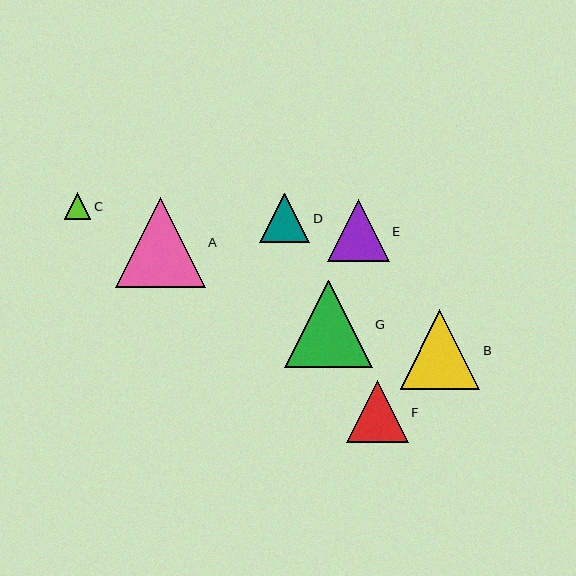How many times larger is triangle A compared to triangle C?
Triangle A is approximately 3.4 times the size of triangle C.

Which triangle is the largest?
Triangle A is the largest with a size of approximately 90 pixels.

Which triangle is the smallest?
Triangle C is the smallest with a size of approximately 26 pixels.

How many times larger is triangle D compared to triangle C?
Triangle D is approximately 1.9 times the size of triangle C.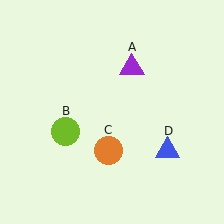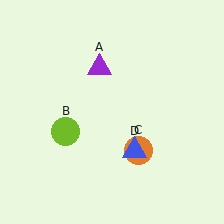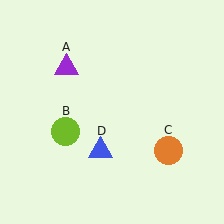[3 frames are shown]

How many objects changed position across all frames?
3 objects changed position: purple triangle (object A), orange circle (object C), blue triangle (object D).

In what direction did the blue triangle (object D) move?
The blue triangle (object D) moved left.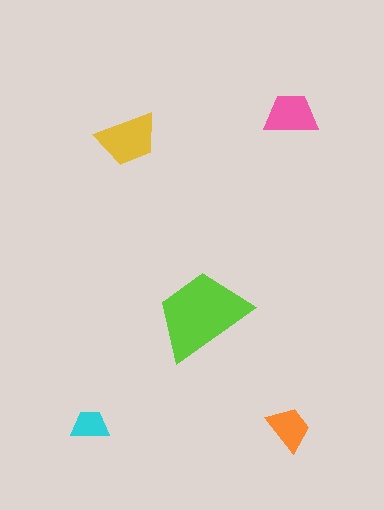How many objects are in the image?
There are 5 objects in the image.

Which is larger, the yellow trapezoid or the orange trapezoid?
The yellow one.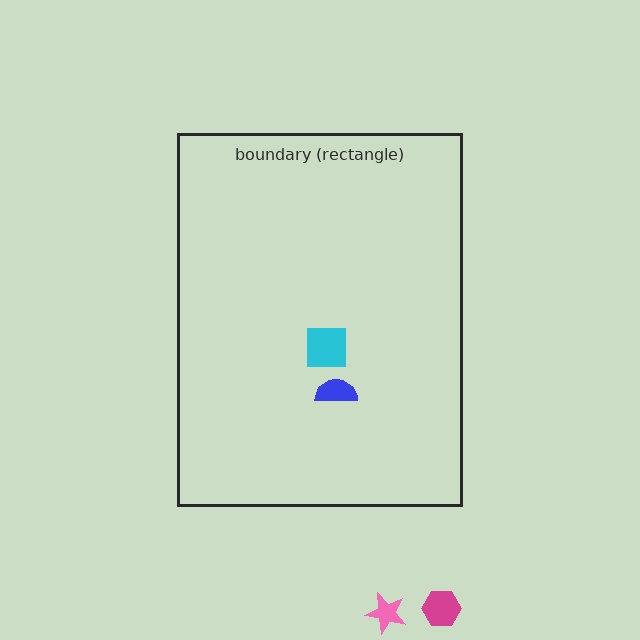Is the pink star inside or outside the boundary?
Outside.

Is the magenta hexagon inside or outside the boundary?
Outside.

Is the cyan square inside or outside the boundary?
Inside.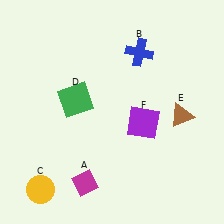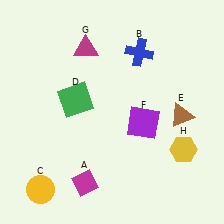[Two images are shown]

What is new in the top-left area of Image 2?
A magenta triangle (G) was added in the top-left area of Image 2.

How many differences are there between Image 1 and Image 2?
There are 2 differences between the two images.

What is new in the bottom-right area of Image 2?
A yellow hexagon (H) was added in the bottom-right area of Image 2.